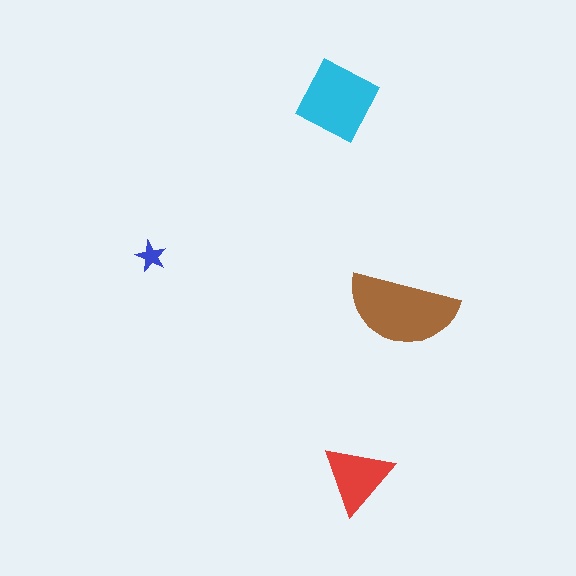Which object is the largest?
The brown semicircle.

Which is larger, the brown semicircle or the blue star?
The brown semicircle.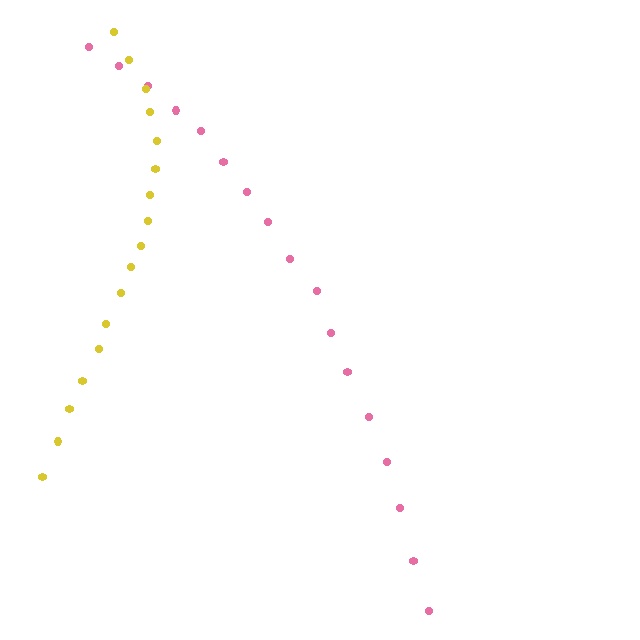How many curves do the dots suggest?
There are 2 distinct paths.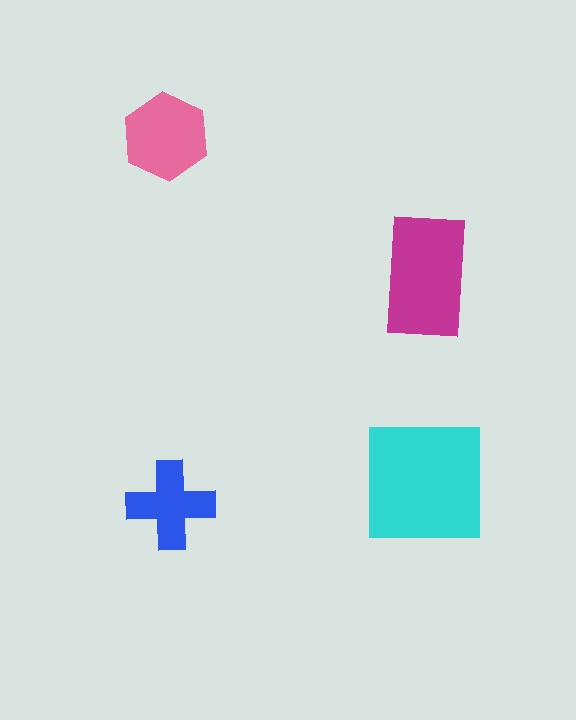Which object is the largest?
The cyan square.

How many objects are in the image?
There are 4 objects in the image.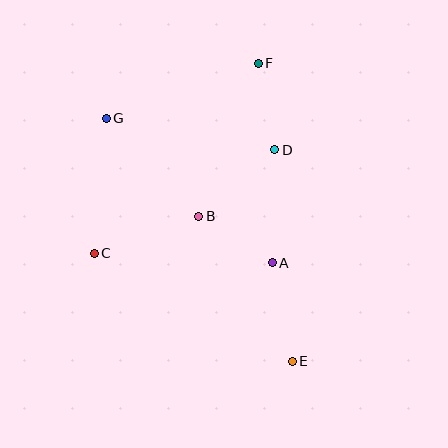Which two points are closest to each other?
Points A and B are closest to each other.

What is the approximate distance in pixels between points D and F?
The distance between D and F is approximately 88 pixels.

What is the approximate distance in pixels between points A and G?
The distance between A and G is approximately 220 pixels.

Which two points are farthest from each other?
Points E and G are farthest from each other.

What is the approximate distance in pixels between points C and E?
The distance between C and E is approximately 225 pixels.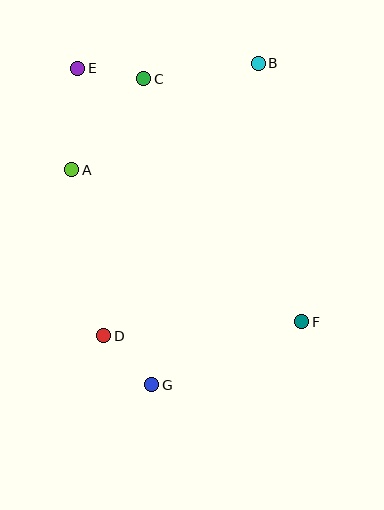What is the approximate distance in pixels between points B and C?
The distance between B and C is approximately 116 pixels.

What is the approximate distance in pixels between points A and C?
The distance between A and C is approximately 116 pixels.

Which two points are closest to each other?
Points C and E are closest to each other.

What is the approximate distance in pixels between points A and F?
The distance between A and F is approximately 276 pixels.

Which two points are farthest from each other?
Points B and G are farthest from each other.